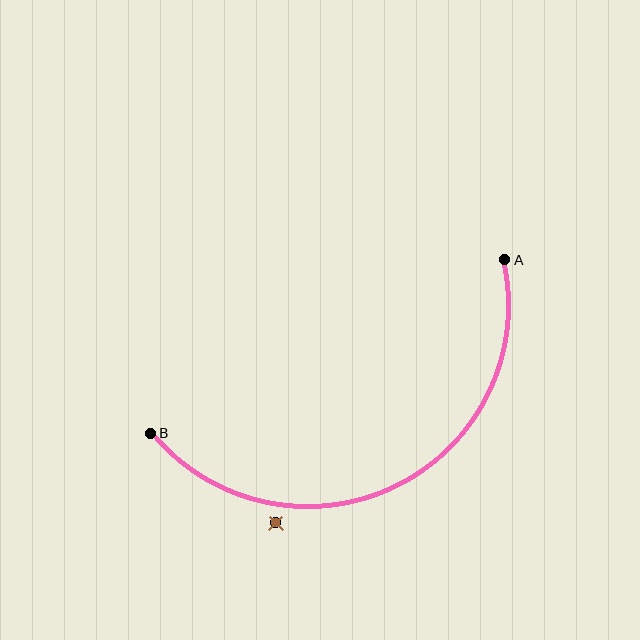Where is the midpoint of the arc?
The arc midpoint is the point on the curve farthest from the straight line joining A and B. It sits below that line.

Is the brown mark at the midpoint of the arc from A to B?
No — the brown mark does not lie on the arc at all. It sits slightly outside the curve.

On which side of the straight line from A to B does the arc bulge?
The arc bulges below the straight line connecting A and B.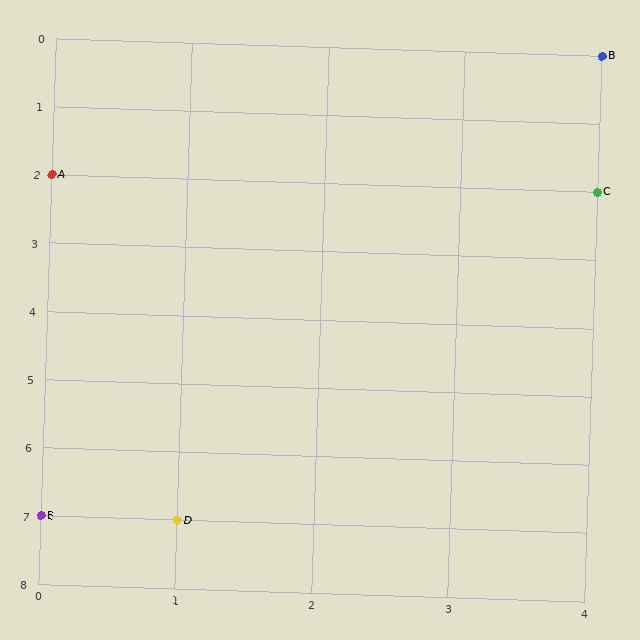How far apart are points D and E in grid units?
Points D and E are 1 column apart.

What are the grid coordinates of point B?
Point B is at grid coordinates (4, 0).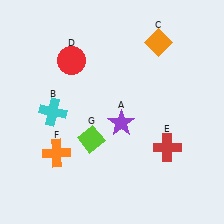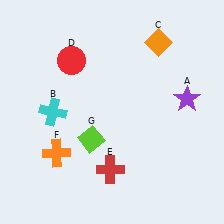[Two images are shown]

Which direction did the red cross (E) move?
The red cross (E) moved left.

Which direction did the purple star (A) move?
The purple star (A) moved right.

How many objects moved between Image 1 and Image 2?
2 objects moved between the two images.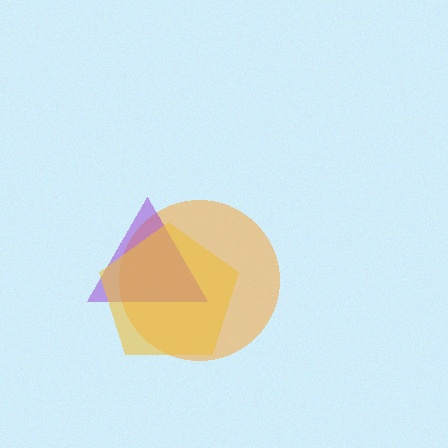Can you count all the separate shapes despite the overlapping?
Yes, there are 3 separate shapes.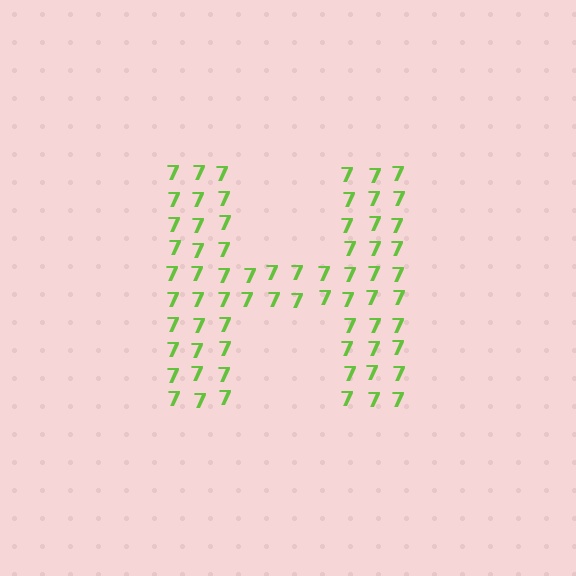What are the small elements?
The small elements are digit 7's.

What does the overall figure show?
The overall figure shows the letter H.